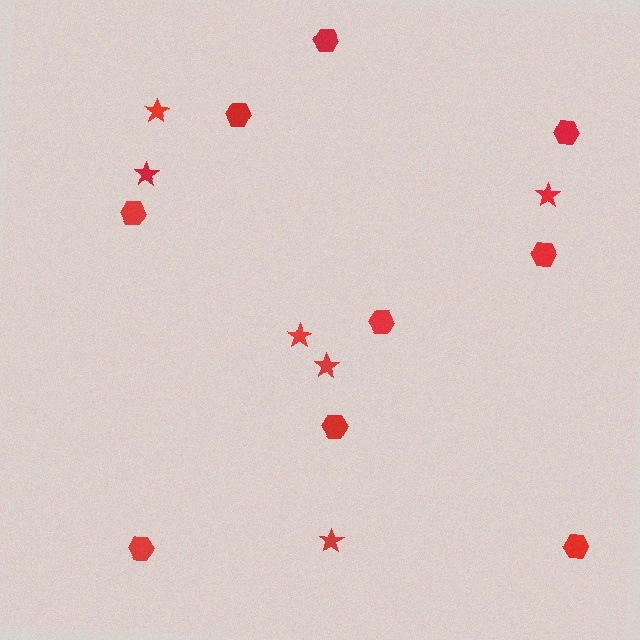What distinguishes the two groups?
There are 2 groups: one group of stars (6) and one group of hexagons (9).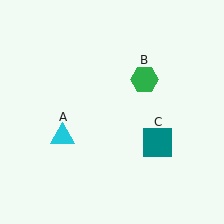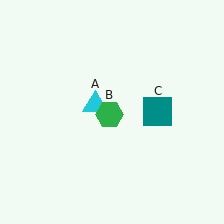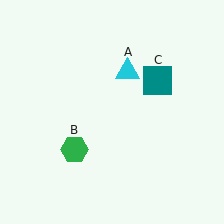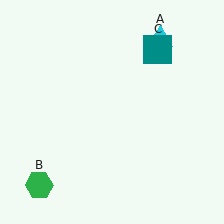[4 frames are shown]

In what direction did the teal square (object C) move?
The teal square (object C) moved up.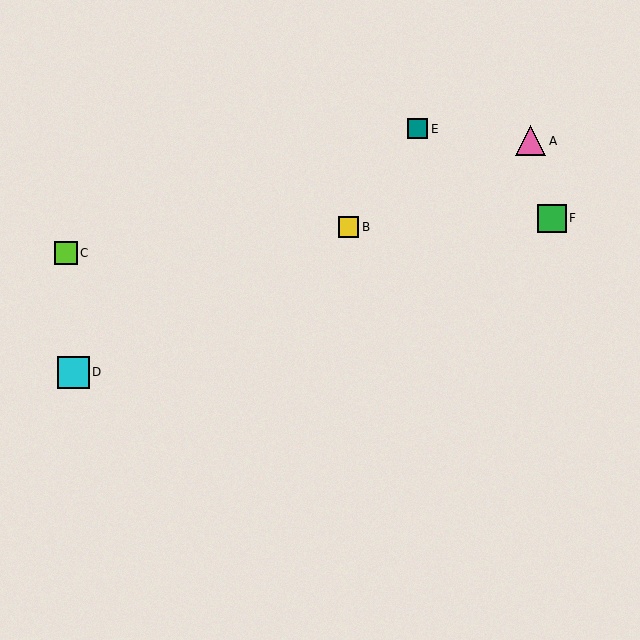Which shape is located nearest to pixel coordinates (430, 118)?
The teal square (labeled E) at (418, 129) is nearest to that location.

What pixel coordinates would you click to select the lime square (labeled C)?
Click at (66, 253) to select the lime square C.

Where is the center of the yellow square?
The center of the yellow square is at (349, 227).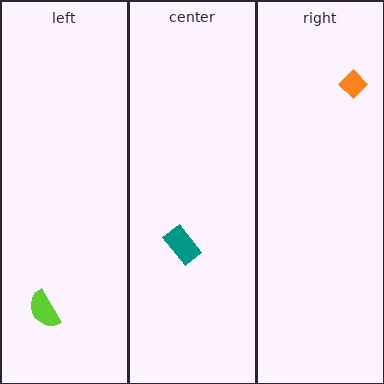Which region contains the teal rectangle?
The center region.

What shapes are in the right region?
The orange diamond.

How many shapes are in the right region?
1.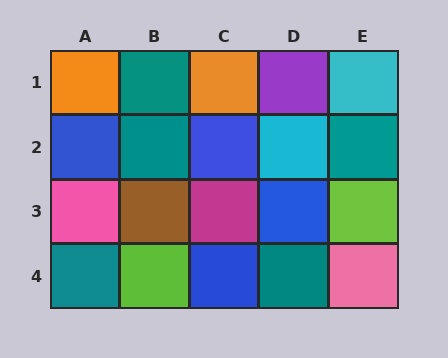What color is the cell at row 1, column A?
Orange.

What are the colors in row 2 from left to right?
Blue, teal, blue, cyan, teal.